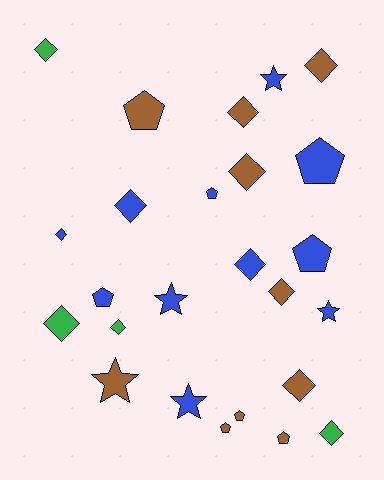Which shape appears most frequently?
Diamond, with 12 objects.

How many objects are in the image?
There are 25 objects.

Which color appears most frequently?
Blue, with 11 objects.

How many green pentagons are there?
There are no green pentagons.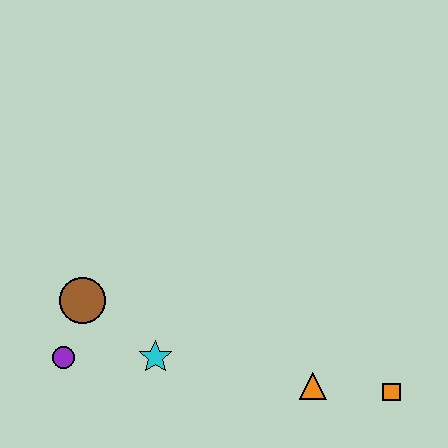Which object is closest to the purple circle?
The brown circle is closest to the purple circle.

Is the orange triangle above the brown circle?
No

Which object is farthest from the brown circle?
The orange square is farthest from the brown circle.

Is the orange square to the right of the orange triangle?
Yes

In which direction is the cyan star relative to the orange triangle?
The cyan star is to the left of the orange triangle.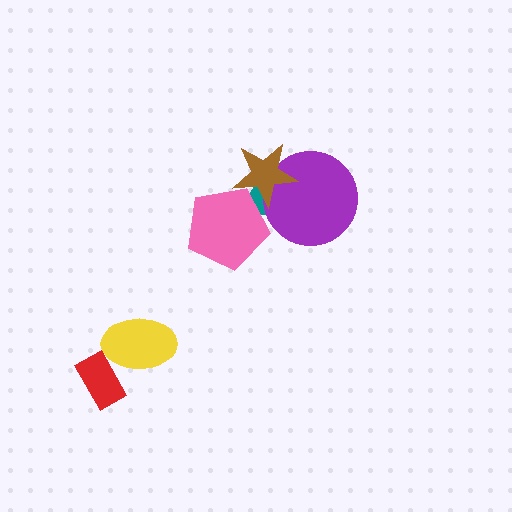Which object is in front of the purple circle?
The brown star is in front of the purple circle.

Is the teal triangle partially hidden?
Yes, it is partially covered by another shape.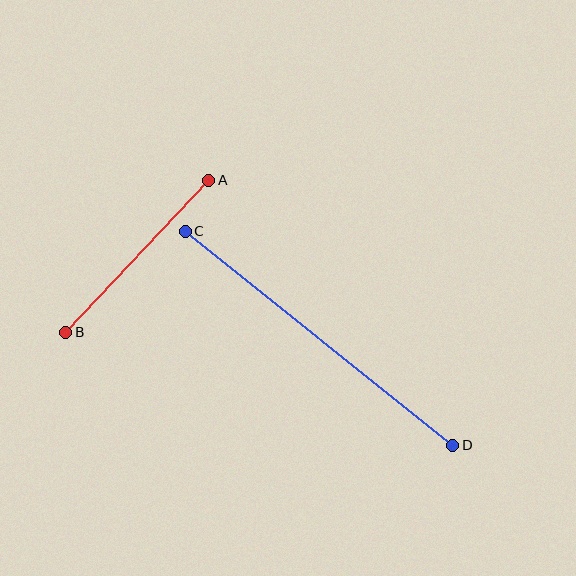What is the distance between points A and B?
The distance is approximately 208 pixels.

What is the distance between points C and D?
The distance is approximately 343 pixels.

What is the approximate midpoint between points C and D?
The midpoint is at approximately (319, 338) pixels.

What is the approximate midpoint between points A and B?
The midpoint is at approximately (137, 256) pixels.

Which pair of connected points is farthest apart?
Points C and D are farthest apart.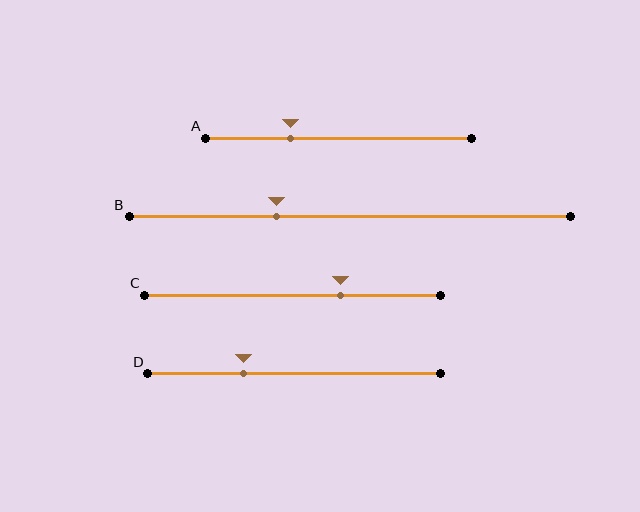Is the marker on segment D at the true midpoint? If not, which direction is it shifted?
No, the marker on segment D is shifted to the left by about 17% of the segment length.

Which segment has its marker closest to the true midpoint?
Segment C has its marker closest to the true midpoint.